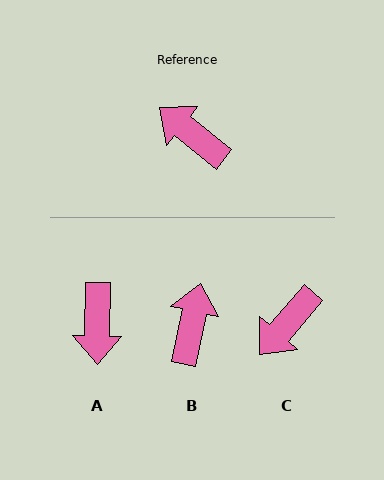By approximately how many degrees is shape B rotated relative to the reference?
Approximately 64 degrees clockwise.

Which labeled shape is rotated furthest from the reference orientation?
A, about 128 degrees away.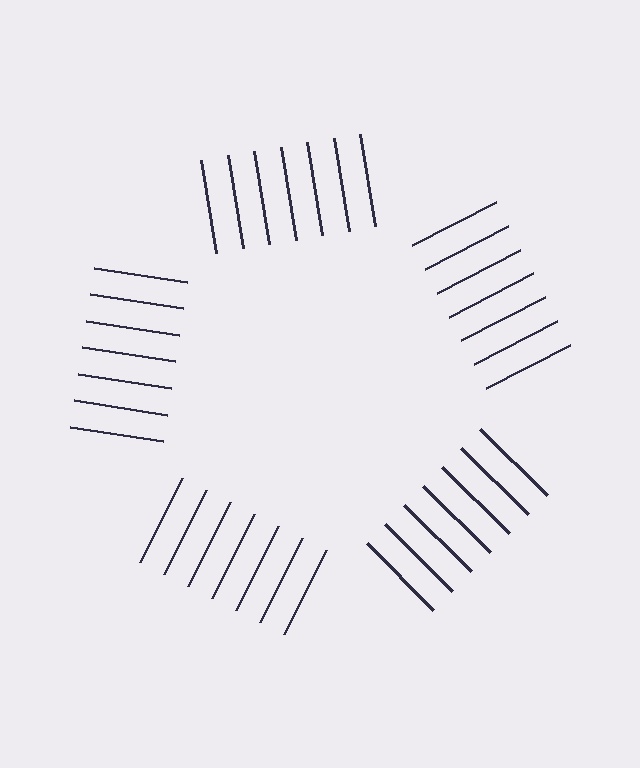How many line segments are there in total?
35 — 7 along each of the 5 edges.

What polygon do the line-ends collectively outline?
An illusory pentagon — the line segments terminate on its edges but no continuous stroke is drawn.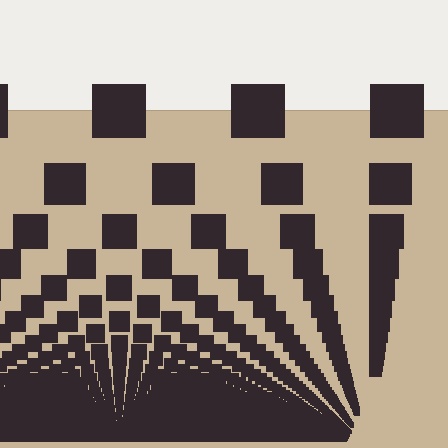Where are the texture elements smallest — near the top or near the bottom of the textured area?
Near the bottom.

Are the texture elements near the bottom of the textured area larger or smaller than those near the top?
Smaller. The gradient is inverted — elements near the bottom are smaller and denser.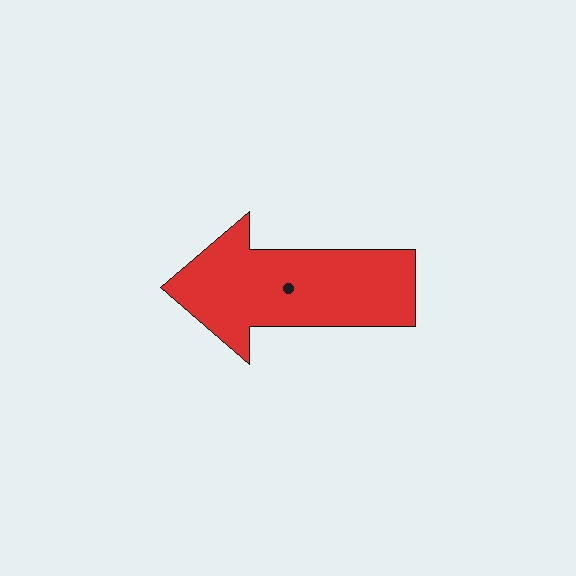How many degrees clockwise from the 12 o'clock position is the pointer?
Approximately 270 degrees.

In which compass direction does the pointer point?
West.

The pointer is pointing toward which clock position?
Roughly 9 o'clock.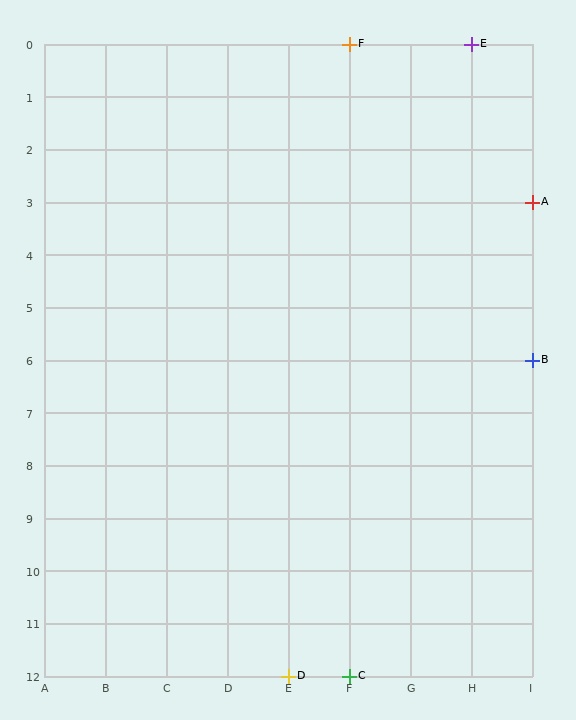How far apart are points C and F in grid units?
Points C and F are 12 rows apart.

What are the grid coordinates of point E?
Point E is at grid coordinates (H, 0).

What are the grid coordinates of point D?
Point D is at grid coordinates (E, 12).